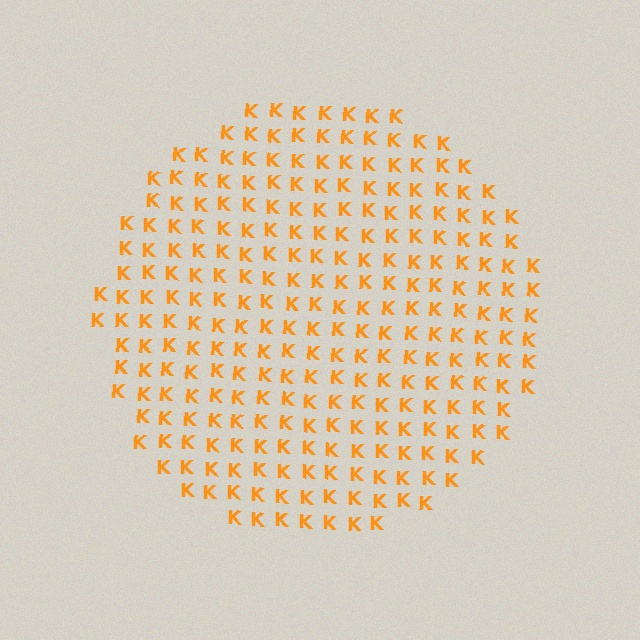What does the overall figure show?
The overall figure shows a circle.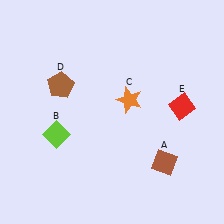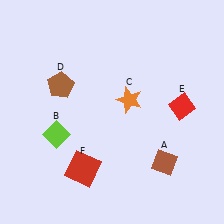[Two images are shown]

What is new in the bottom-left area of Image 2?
A red square (F) was added in the bottom-left area of Image 2.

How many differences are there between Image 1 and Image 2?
There is 1 difference between the two images.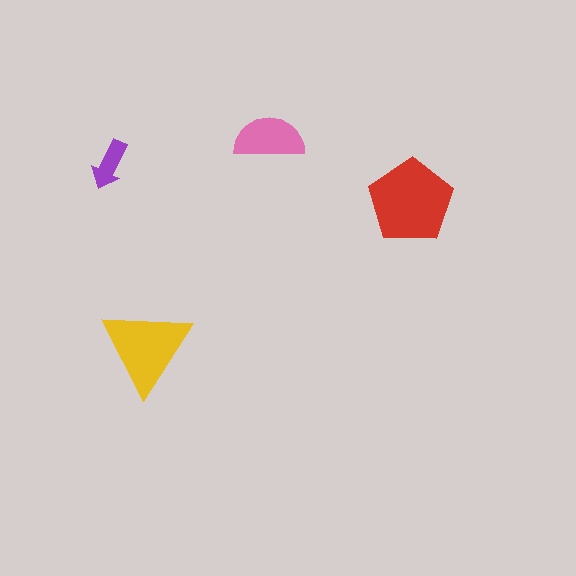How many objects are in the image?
There are 4 objects in the image.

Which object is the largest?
The red pentagon.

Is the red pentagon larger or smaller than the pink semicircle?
Larger.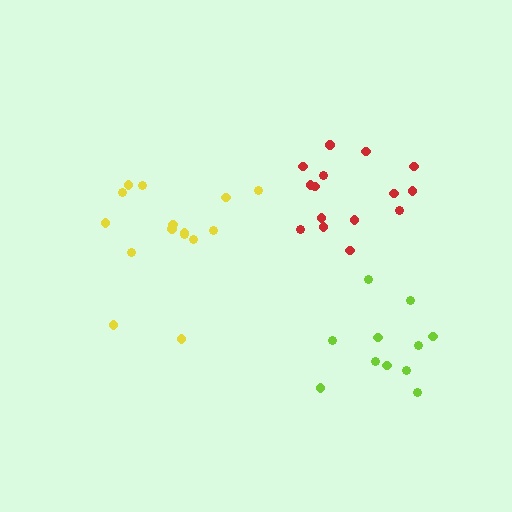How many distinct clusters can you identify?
There are 3 distinct clusters.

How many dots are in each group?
Group 1: 15 dots, Group 2: 15 dots, Group 3: 11 dots (41 total).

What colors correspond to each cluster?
The clusters are colored: red, yellow, lime.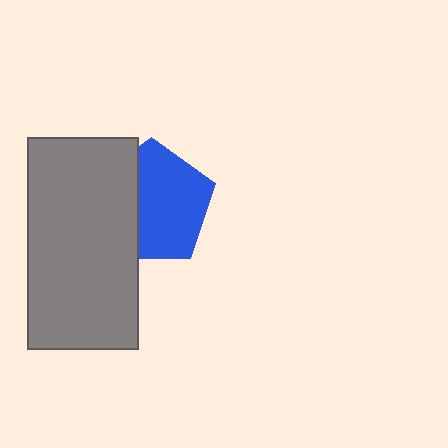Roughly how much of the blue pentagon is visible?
About half of it is visible (roughly 63%).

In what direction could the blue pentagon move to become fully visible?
The blue pentagon could move right. That would shift it out from behind the gray rectangle entirely.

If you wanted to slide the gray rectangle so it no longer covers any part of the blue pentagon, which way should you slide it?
Slide it left — that is the most direct way to separate the two shapes.